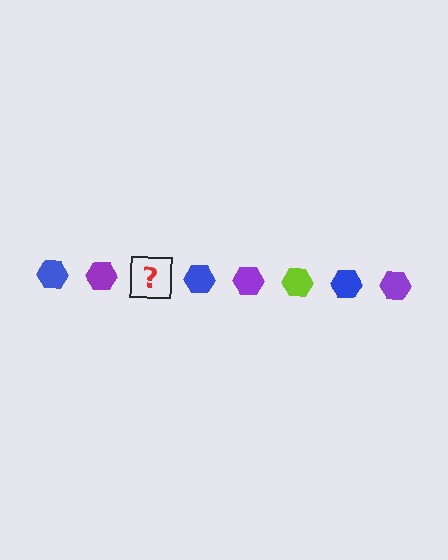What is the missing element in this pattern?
The missing element is a lime hexagon.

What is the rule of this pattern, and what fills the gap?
The rule is that the pattern cycles through blue, purple, lime hexagons. The gap should be filled with a lime hexagon.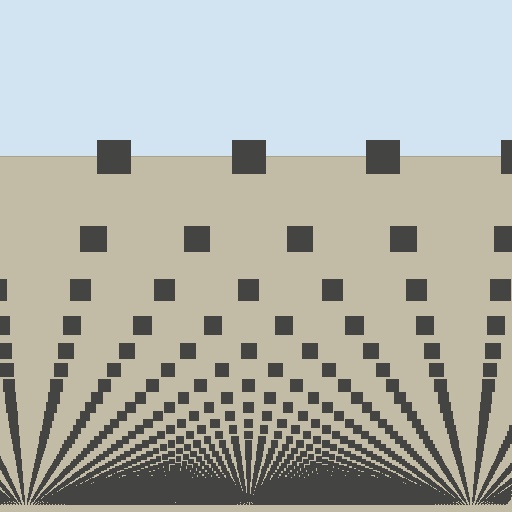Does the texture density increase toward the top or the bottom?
Density increases toward the bottom.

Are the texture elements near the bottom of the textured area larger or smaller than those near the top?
Smaller. The gradient is inverted — elements near the bottom are smaller and denser.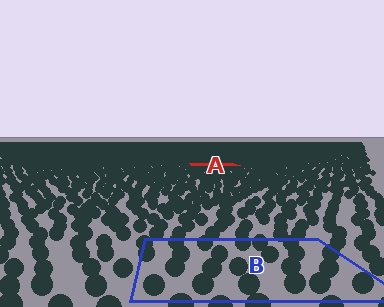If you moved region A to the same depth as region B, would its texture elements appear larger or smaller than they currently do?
They would appear larger. At a closer depth, the same texture elements are projected at a bigger on-screen size.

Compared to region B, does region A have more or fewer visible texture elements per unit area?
Region A has more texture elements per unit area — they are packed more densely because it is farther away.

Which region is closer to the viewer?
Region B is closer. The texture elements there are larger and more spread out.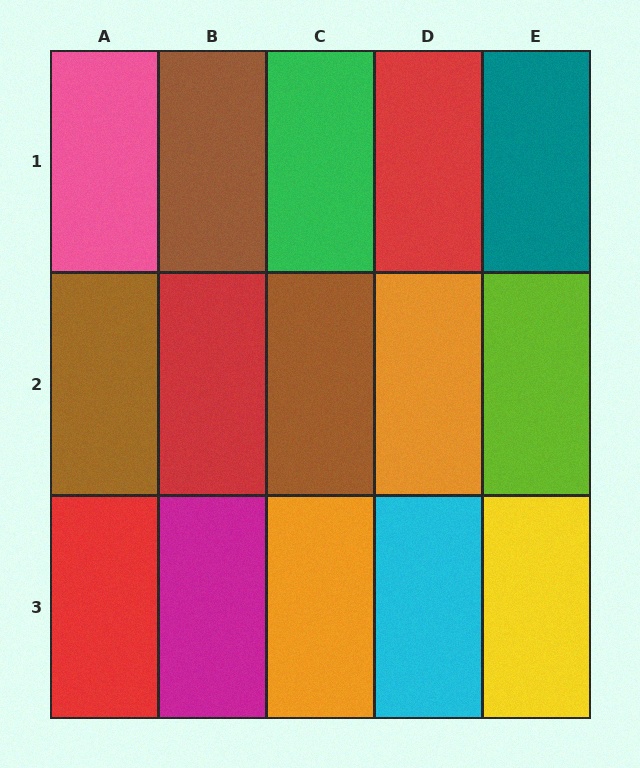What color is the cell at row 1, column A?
Pink.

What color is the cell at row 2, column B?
Red.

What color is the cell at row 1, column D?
Red.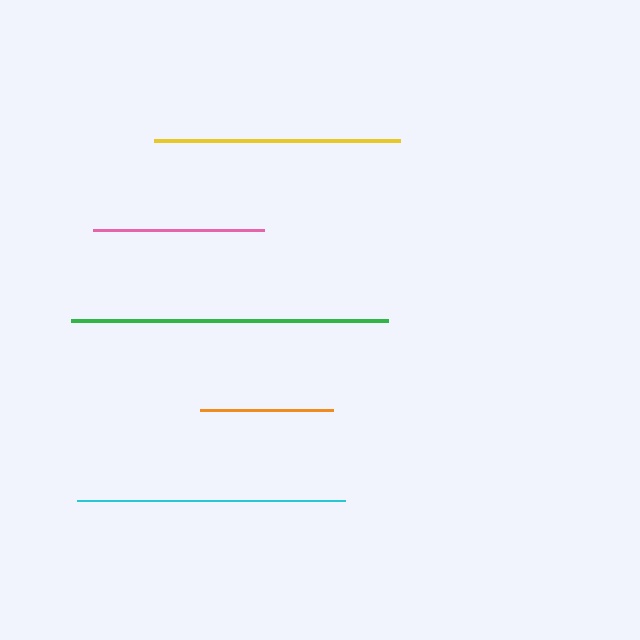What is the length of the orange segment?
The orange segment is approximately 133 pixels long.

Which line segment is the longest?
The green line is the longest at approximately 317 pixels.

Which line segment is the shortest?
The orange line is the shortest at approximately 133 pixels.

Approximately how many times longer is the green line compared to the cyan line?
The green line is approximately 1.2 times the length of the cyan line.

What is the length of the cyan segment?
The cyan segment is approximately 268 pixels long.